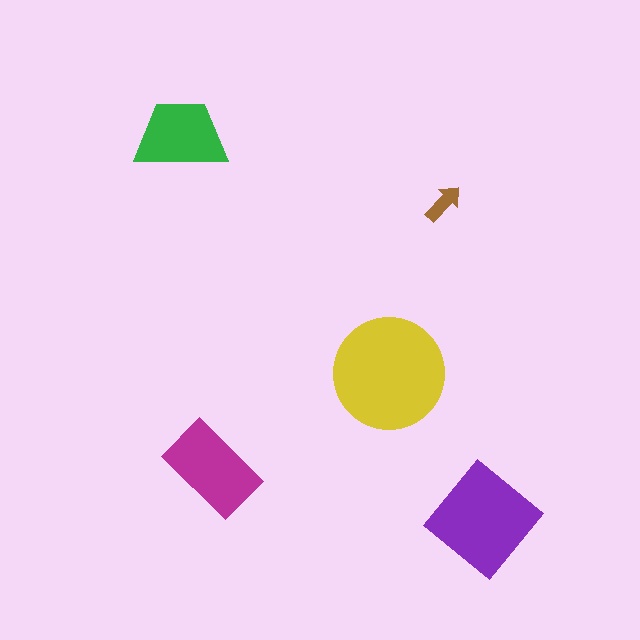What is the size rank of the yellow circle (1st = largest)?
1st.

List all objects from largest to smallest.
The yellow circle, the purple diamond, the magenta rectangle, the green trapezoid, the brown arrow.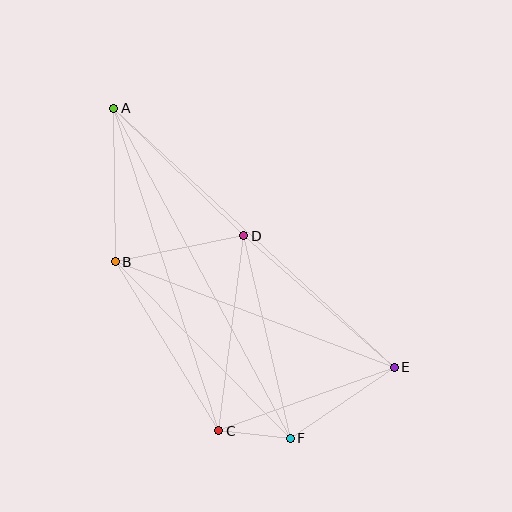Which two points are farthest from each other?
Points A and E are farthest from each other.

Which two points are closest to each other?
Points C and F are closest to each other.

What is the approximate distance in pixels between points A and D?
The distance between A and D is approximately 182 pixels.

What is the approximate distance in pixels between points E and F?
The distance between E and F is approximately 126 pixels.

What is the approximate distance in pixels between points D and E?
The distance between D and E is approximately 200 pixels.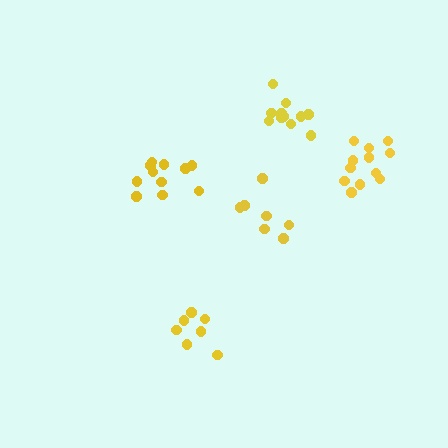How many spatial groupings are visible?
There are 5 spatial groupings.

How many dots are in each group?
Group 1: 12 dots, Group 2: 7 dots, Group 3: 11 dots, Group 4: 12 dots, Group 5: 7 dots (49 total).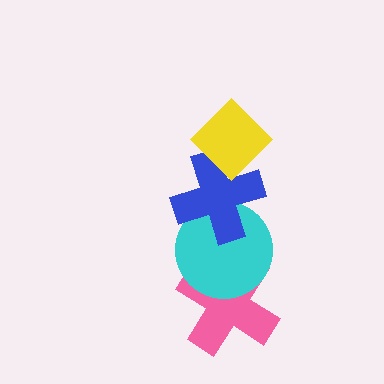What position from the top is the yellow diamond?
The yellow diamond is 1st from the top.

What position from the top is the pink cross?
The pink cross is 4th from the top.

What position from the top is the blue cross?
The blue cross is 2nd from the top.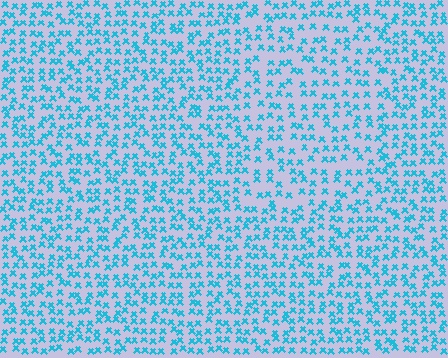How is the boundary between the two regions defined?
The boundary is defined by a change in element density (approximately 1.4x ratio). All elements are the same color, size, and shape.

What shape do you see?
I see a rectangle.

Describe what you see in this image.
The image contains small cyan elements arranged at two different densities. A rectangle-shaped region is visible where the elements are less densely packed than the surrounding area.